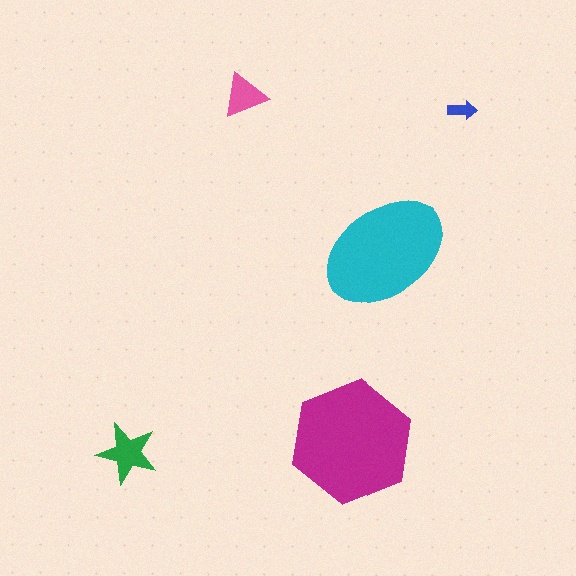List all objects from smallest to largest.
The blue arrow, the pink triangle, the green star, the cyan ellipse, the magenta hexagon.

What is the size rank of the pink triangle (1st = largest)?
4th.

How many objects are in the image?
There are 5 objects in the image.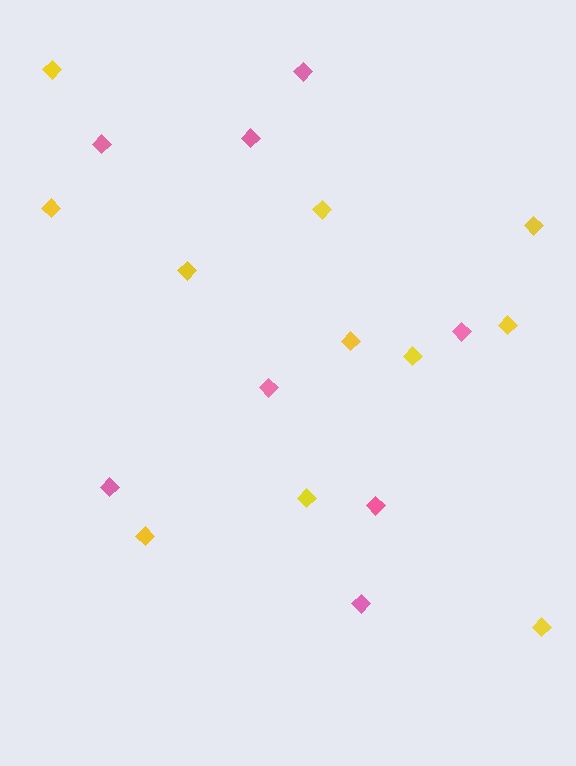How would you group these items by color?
There are 2 groups: one group of pink diamonds (8) and one group of yellow diamonds (11).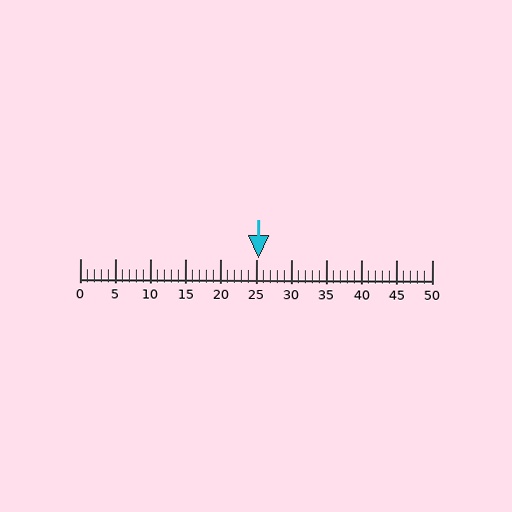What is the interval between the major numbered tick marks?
The major tick marks are spaced 5 units apart.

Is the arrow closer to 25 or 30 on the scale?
The arrow is closer to 25.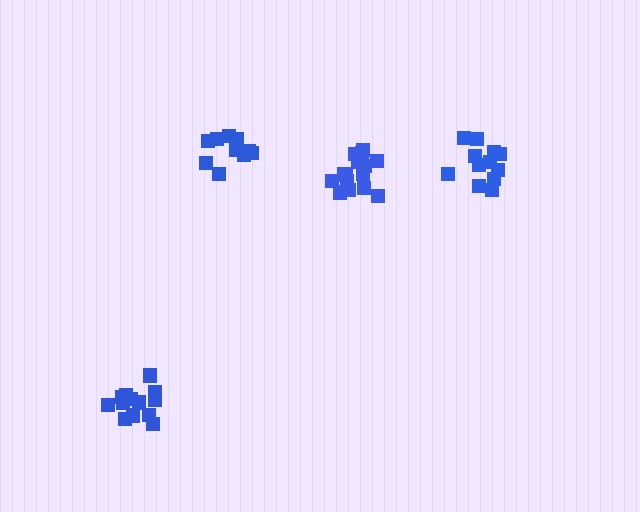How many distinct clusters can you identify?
There are 4 distinct clusters.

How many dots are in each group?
Group 1: 15 dots, Group 2: 15 dots, Group 3: 12 dots, Group 4: 10 dots (52 total).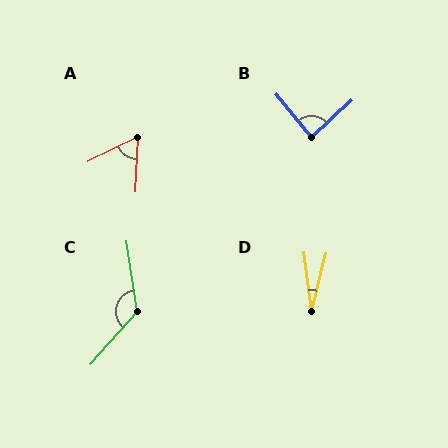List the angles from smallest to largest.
D (21°), A (61°), B (87°), C (130°).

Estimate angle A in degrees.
Approximately 61 degrees.